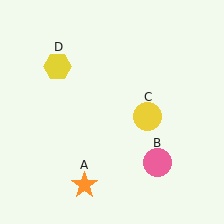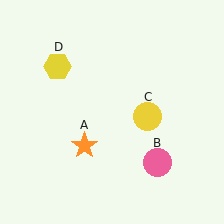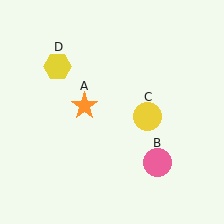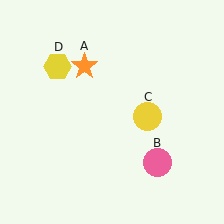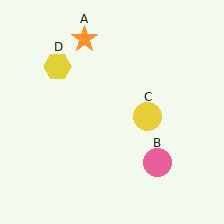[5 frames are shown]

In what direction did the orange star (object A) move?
The orange star (object A) moved up.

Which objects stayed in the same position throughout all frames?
Pink circle (object B) and yellow circle (object C) and yellow hexagon (object D) remained stationary.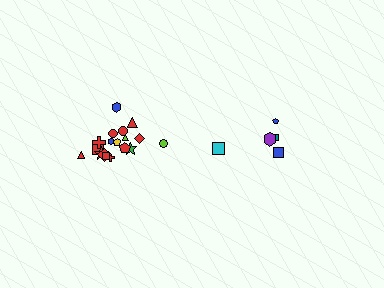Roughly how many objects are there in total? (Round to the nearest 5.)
Roughly 25 objects in total.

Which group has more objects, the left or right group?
The left group.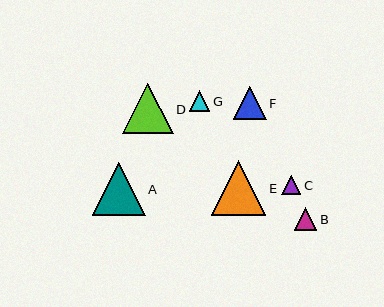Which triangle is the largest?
Triangle E is the largest with a size of approximately 55 pixels.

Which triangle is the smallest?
Triangle C is the smallest with a size of approximately 19 pixels.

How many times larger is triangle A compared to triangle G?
Triangle A is approximately 2.5 times the size of triangle G.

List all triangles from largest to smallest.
From largest to smallest: E, A, D, F, B, G, C.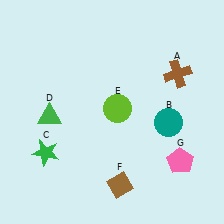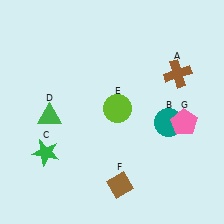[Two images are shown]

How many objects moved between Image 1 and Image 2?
1 object moved between the two images.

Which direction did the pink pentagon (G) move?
The pink pentagon (G) moved up.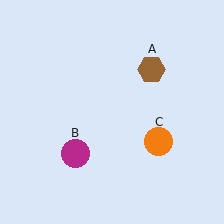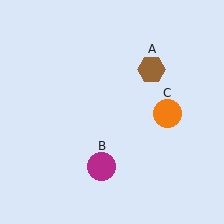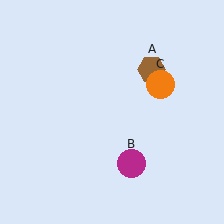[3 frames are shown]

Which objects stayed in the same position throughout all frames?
Brown hexagon (object A) remained stationary.